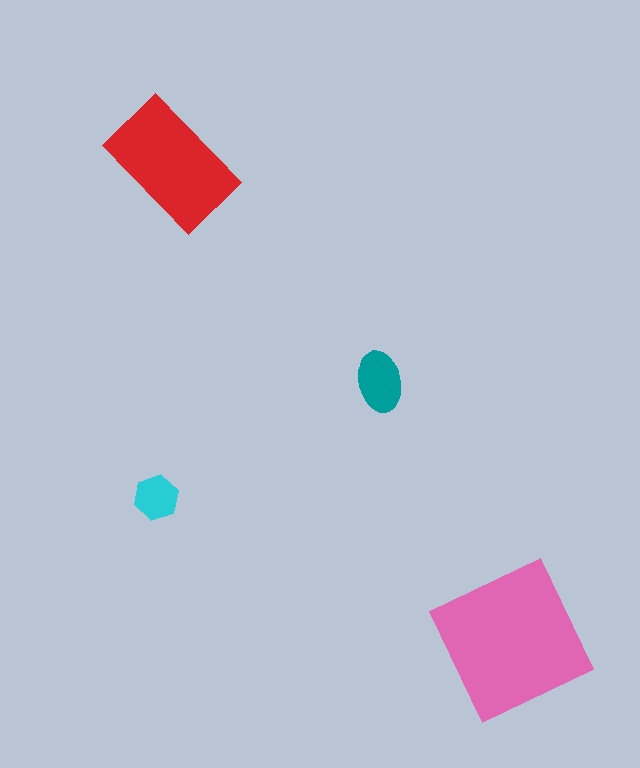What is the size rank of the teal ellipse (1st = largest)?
3rd.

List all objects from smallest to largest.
The cyan hexagon, the teal ellipse, the red rectangle, the pink square.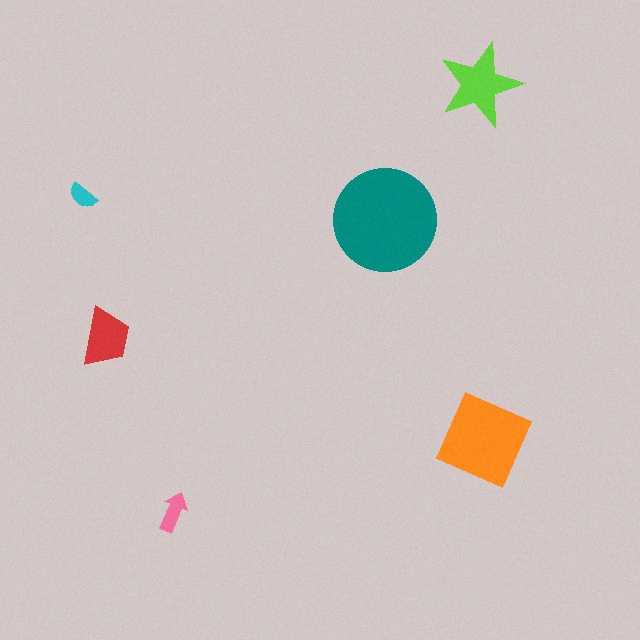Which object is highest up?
The lime star is topmost.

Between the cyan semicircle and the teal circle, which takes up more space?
The teal circle.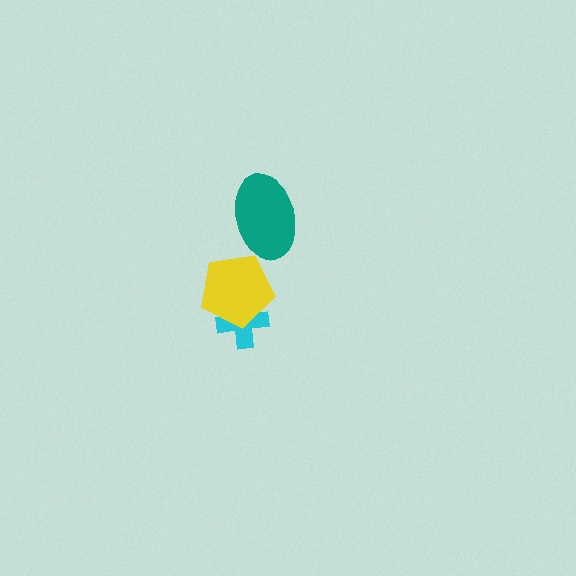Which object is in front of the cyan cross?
The yellow pentagon is in front of the cyan cross.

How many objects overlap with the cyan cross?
1 object overlaps with the cyan cross.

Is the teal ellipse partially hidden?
No, no other shape covers it.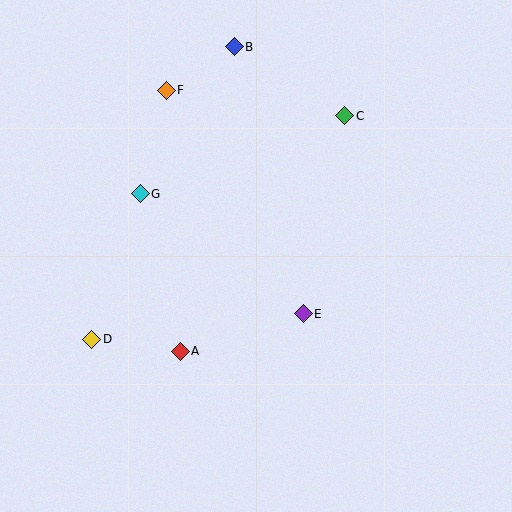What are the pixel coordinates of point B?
Point B is at (234, 47).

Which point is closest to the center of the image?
Point E at (303, 314) is closest to the center.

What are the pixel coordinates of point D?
Point D is at (92, 339).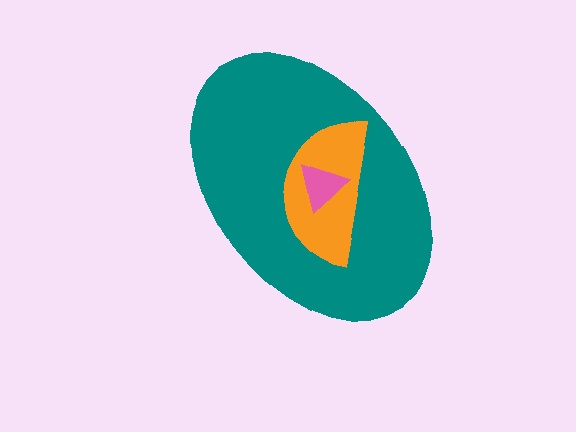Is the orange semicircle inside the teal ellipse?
Yes.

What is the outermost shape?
The teal ellipse.